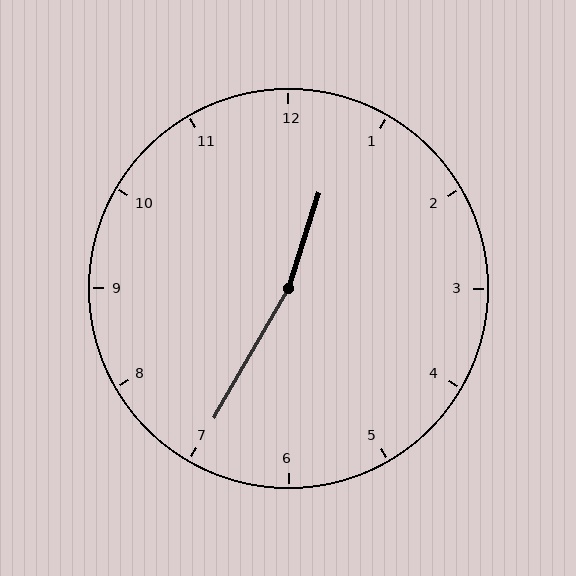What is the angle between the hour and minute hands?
Approximately 168 degrees.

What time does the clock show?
12:35.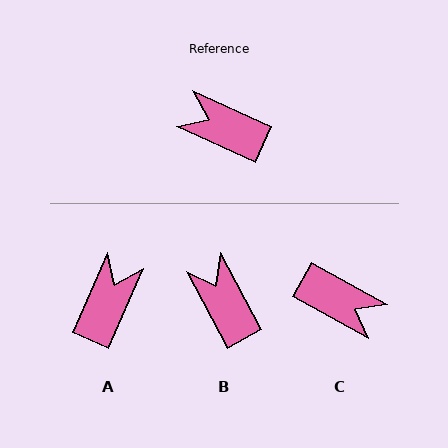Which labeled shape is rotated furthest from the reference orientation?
C, about 175 degrees away.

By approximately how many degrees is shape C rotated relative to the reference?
Approximately 175 degrees counter-clockwise.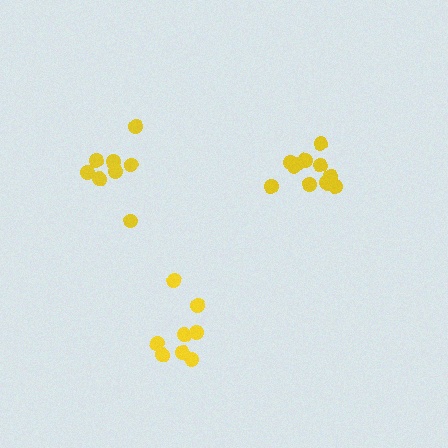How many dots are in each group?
Group 1: 8 dots, Group 2: 11 dots, Group 3: 8 dots (27 total).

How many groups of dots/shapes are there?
There are 3 groups.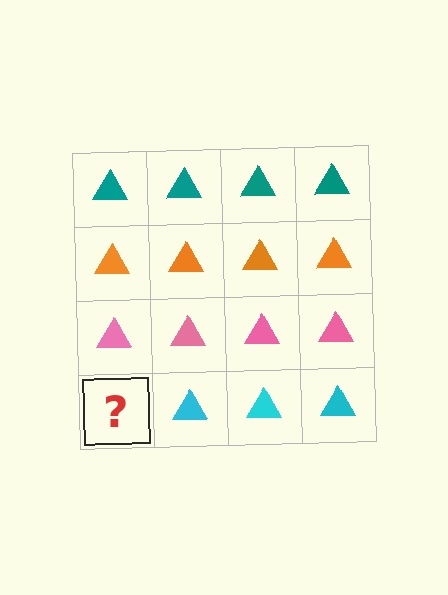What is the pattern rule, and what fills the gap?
The rule is that each row has a consistent color. The gap should be filled with a cyan triangle.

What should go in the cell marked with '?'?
The missing cell should contain a cyan triangle.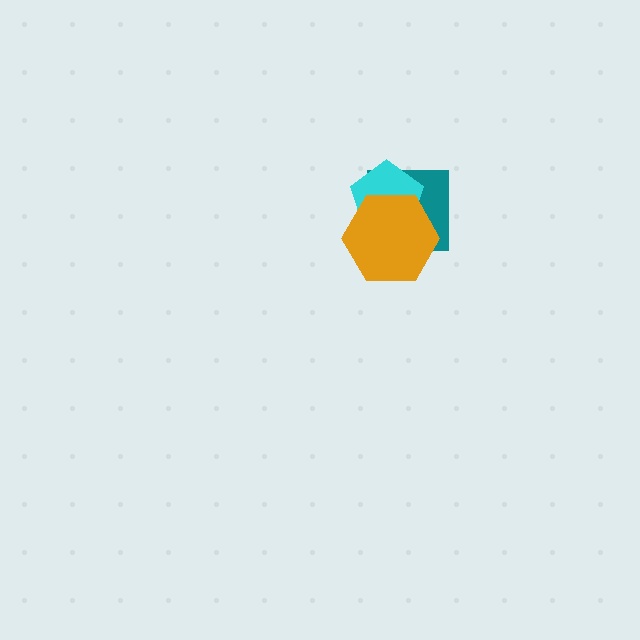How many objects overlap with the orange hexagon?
2 objects overlap with the orange hexagon.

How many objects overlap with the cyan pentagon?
2 objects overlap with the cyan pentagon.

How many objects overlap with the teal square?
2 objects overlap with the teal square.